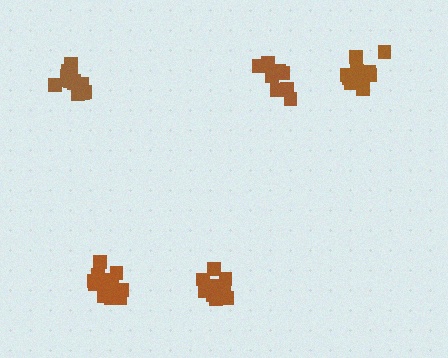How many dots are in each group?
Group 1: 14 dots, Group 2: 10 dots, Group 3: 9 dots, Group 4: 11 dots, Group 5: 13 dots (57 total).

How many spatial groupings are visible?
There are 5 spatial groupings.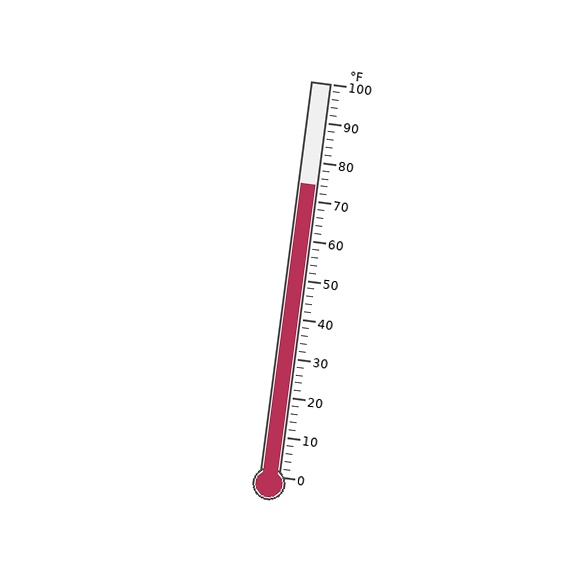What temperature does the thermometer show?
The thermometer shows approximately 74°F.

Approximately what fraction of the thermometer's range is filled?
The thermometer is filled to approximately 75% of its range.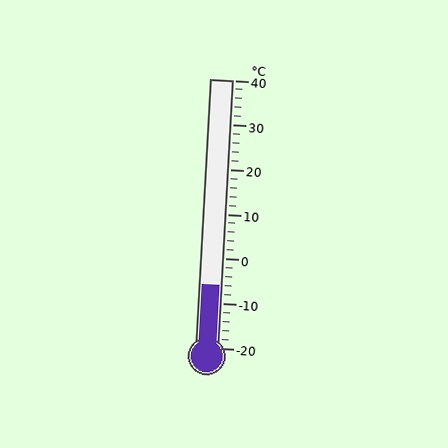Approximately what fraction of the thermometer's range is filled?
The thermometer is filled to approximately 25% of its range.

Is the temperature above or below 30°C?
The temperature is below 30°C.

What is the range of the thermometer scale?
The thermometer scale ranges from -20°C to 40°C.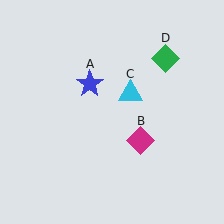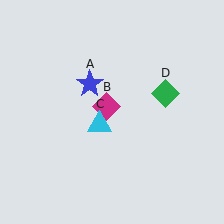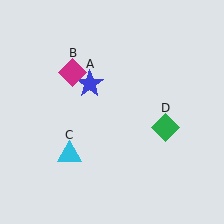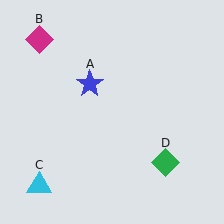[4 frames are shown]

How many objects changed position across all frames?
3 objects changed position: magenta diamond (object B), cyan triangle (object C), green diamond (object D).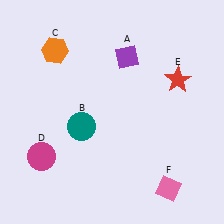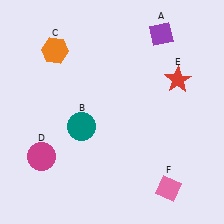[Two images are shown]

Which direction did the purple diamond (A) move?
The purple diamond (A) moved right.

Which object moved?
The purple diamond (A) moved right.